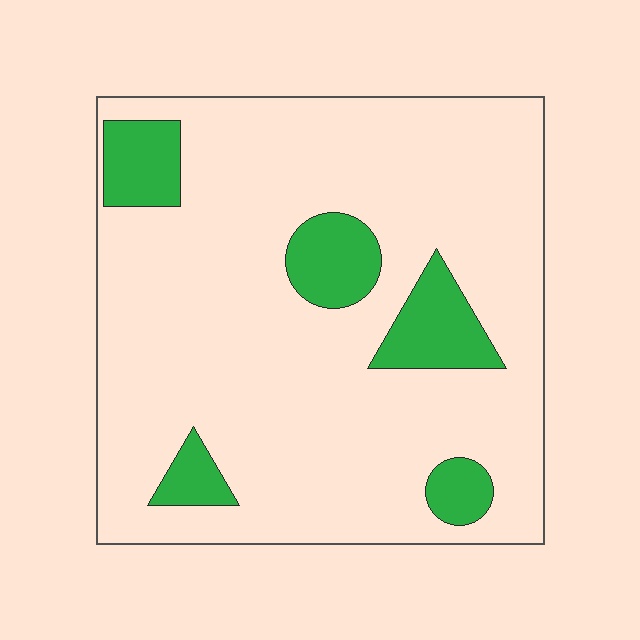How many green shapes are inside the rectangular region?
5.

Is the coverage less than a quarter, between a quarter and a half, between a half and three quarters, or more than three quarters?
Less than a quarter.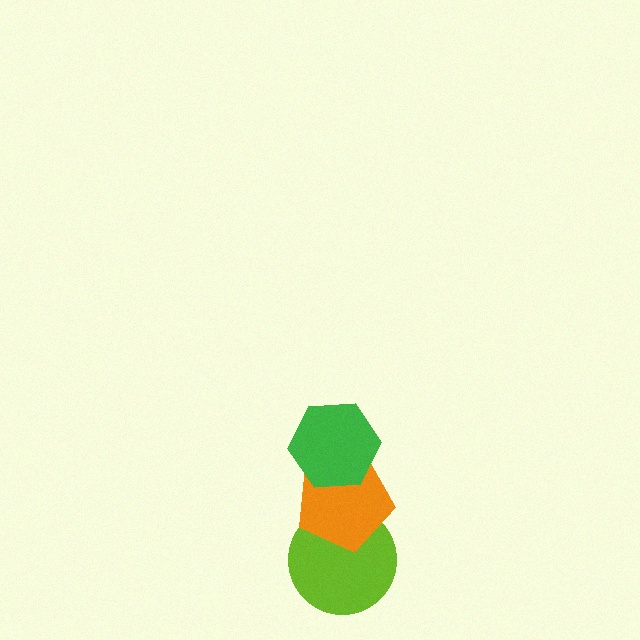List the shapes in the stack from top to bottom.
From top to bottom: the green hexagon, the orange pentagon, the lime circle.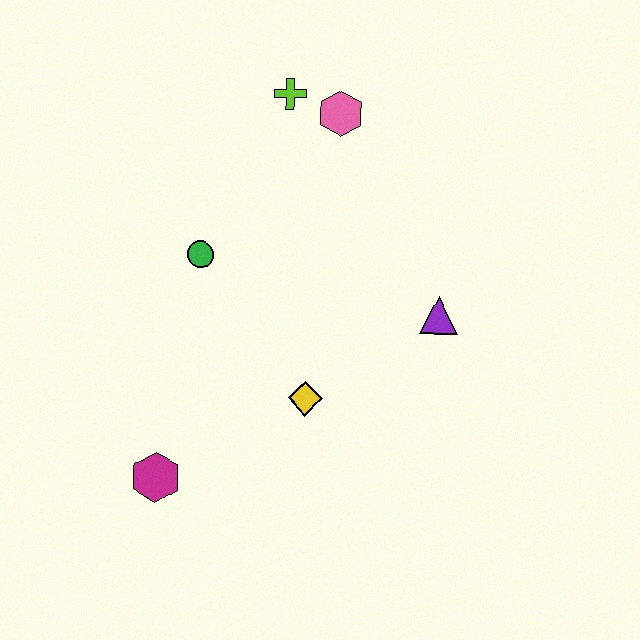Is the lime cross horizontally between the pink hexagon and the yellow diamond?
No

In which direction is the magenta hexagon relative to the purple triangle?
The magenta hexagon is to the left of the purple triangle.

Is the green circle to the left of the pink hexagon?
Yes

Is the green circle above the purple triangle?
Yes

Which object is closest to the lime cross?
The pink hexagon is closest to the lime cross.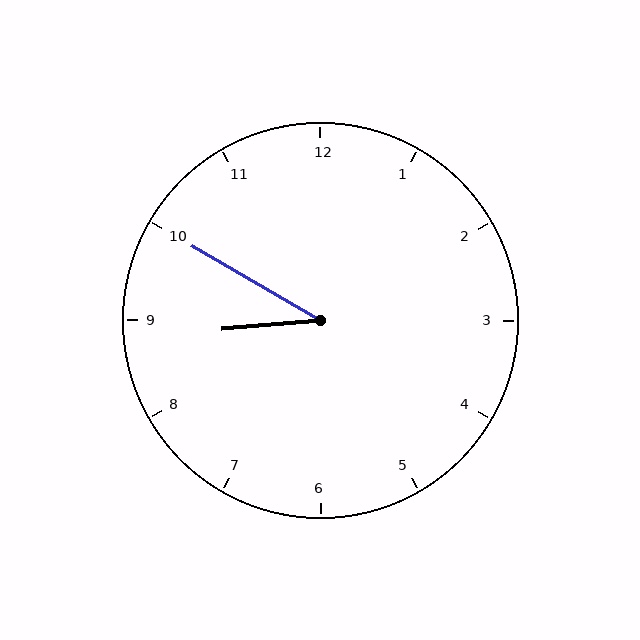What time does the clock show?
8:50.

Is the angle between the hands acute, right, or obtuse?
It is acute.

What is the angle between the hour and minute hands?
Approximately 35 degrees.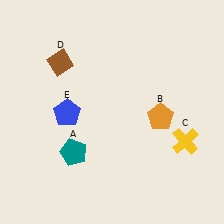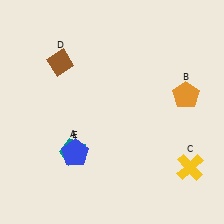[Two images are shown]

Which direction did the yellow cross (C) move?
The yellow cross (C) moved down.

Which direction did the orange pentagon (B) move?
The orange pentagon (B) moved right.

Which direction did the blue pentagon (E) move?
The blue pentagon (E) moved down.